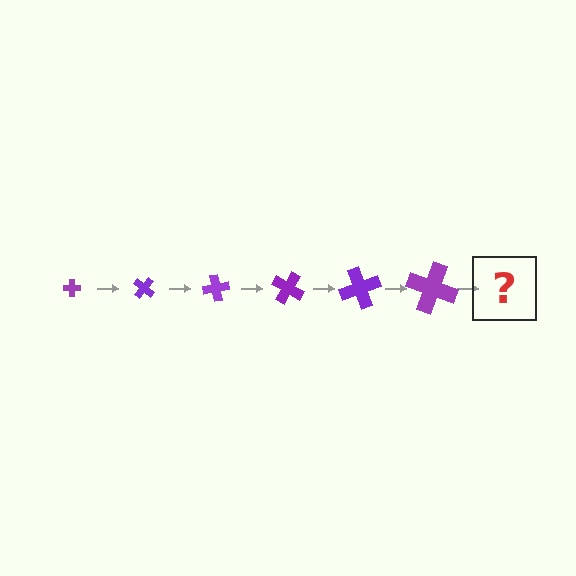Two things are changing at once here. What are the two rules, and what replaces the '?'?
The two rules are that the cross grows larger each step and it rotates 40 degrees each step. The '?' should be a cross, larger than the previous one and rotated 240 degrees from the start.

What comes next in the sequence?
The next element should be a cross, larger than the previous one and rotated 240 degrees from the start.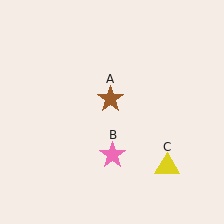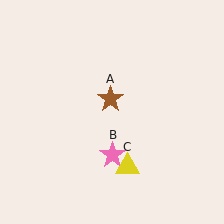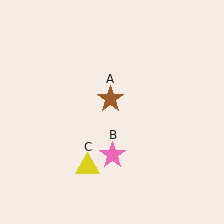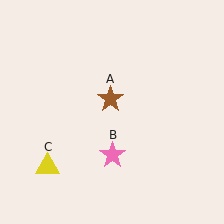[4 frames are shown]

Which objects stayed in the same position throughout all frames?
Brown star (object A) and pink star (object B) remained stationary.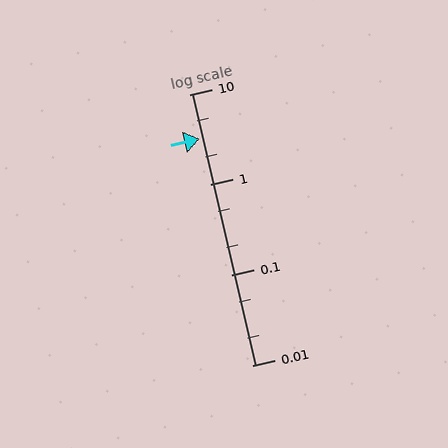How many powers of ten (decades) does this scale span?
The scale spans 3 decades, from 0.01 to 10.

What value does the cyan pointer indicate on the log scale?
The pointer indicates approximately 3.2.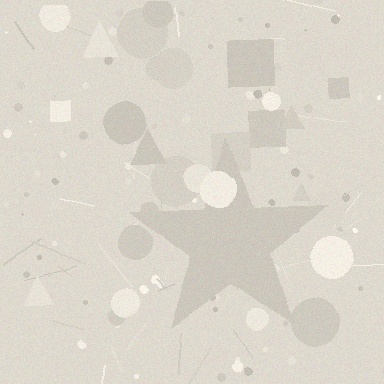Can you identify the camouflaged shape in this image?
The camouflaged shape is a star.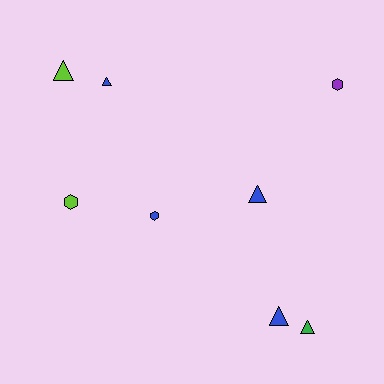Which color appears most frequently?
Blue, with 4 objects.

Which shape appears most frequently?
Triangle, with 5 objects.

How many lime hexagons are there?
There is 1 lime hexagon.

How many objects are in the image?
There are 8 objects.